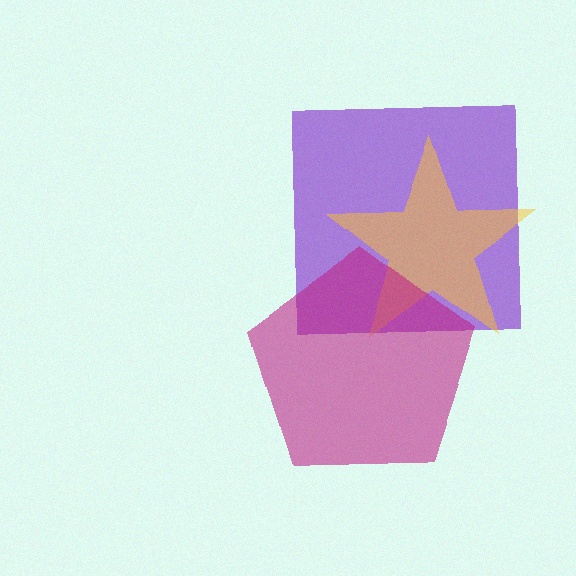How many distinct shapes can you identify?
There are 3 distinct shapes: a purple square, a yellow star, a magenta pentagon.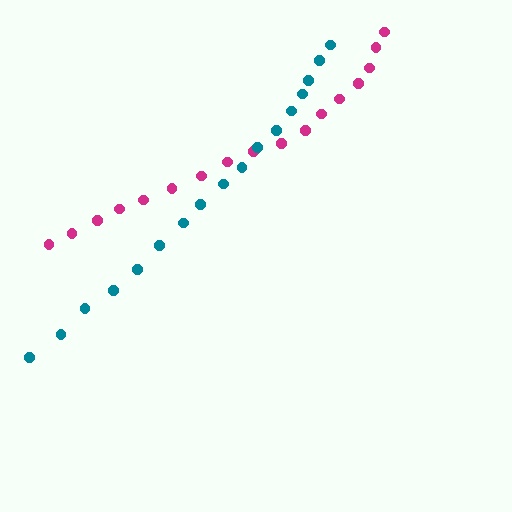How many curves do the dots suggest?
There are 2 distinct paths.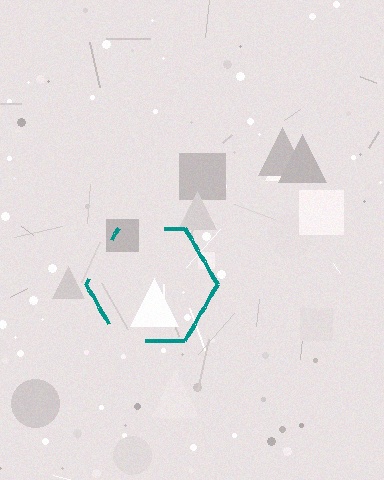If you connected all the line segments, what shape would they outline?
They would outline a hexagon.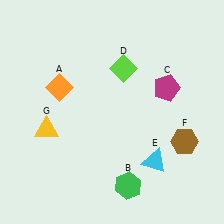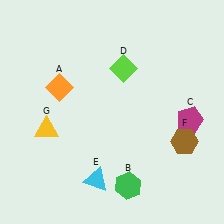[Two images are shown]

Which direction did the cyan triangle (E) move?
The cyan triangle (E) moved left.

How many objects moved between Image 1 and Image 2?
2 objects moved between the two images.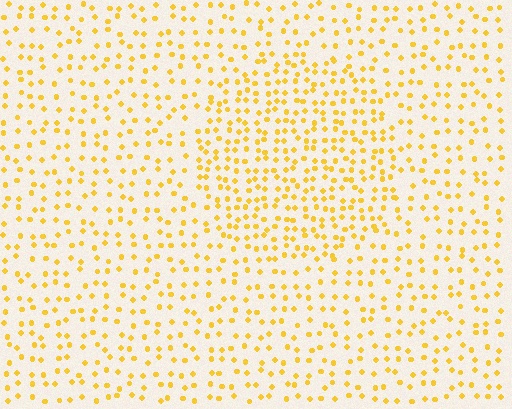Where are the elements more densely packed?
The elements are more densely packed inside the circle boundary.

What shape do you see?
I see a circle.